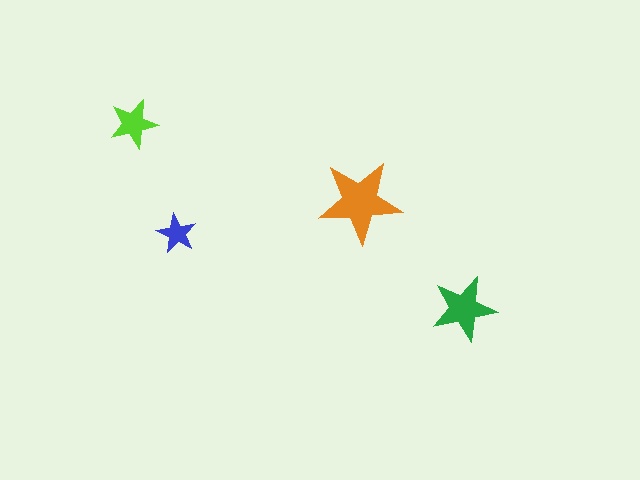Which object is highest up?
The lime star is topmost.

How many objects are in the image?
There are 4 objects in the image.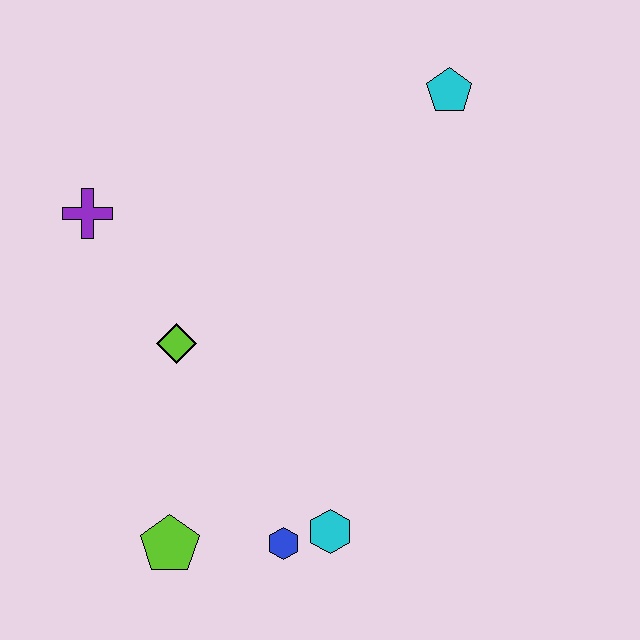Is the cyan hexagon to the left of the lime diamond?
No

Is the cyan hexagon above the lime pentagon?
Yes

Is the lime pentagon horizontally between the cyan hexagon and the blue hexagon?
No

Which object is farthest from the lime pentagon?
The cyan pentagon is farthest from the lime pentagon.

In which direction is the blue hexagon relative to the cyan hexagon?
The blue hexagon is to the left of the cyan hexagon.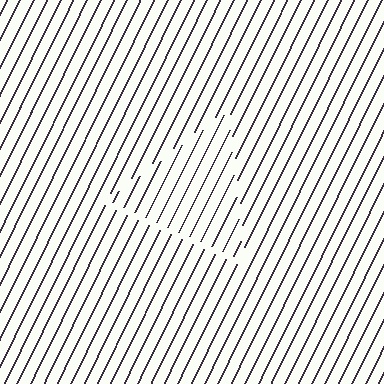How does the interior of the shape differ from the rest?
The interior of the shape contains the same grating, shifted by half a period — the contour is defined by the phase discontinuity where line-ends from the inner and outer gratings abut.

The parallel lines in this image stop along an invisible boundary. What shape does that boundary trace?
An illusory triangle. The interior of the shape contains the same grating, shifted by half a period — the contour is defined by the phase discontinuity where line-ends from the inner and outer gratings abut.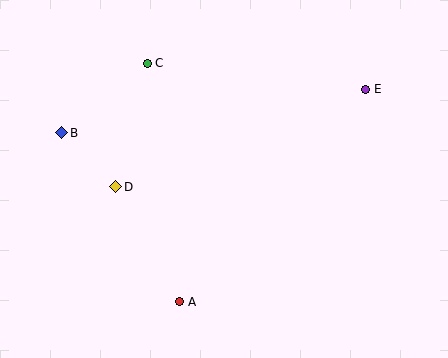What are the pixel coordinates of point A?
Point A is at (179, 302).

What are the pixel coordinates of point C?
Point C is at (147, 63).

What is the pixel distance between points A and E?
The distance between A and E is 283 pixels.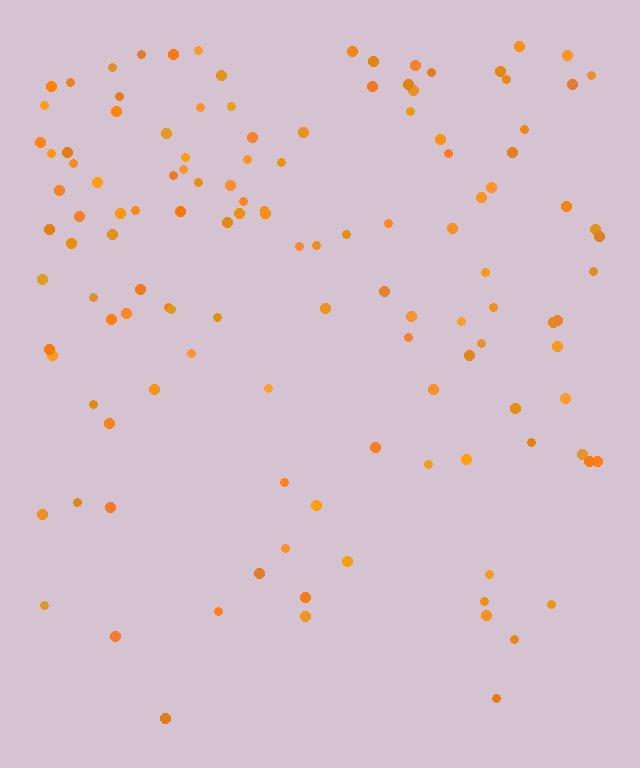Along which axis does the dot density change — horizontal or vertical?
Vertical.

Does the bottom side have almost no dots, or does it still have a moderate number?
Still a moderate number, just noticeably fewer than the top.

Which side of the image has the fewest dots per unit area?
The bottom.